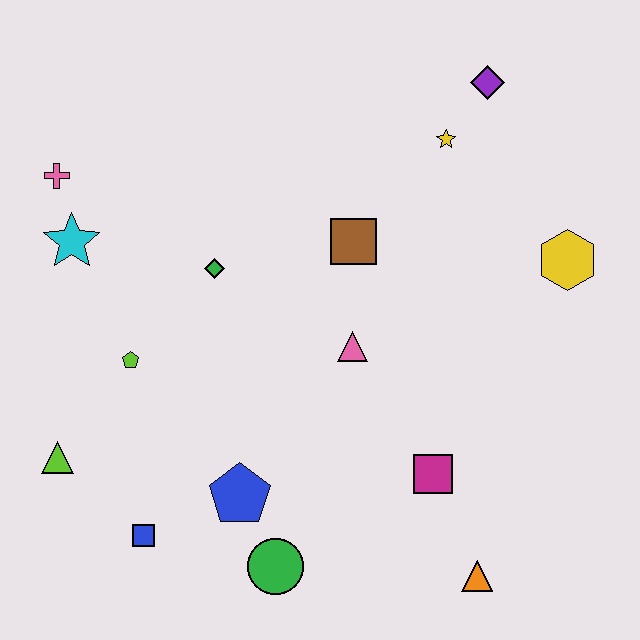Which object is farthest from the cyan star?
The orange triangle is farthest from the cyan star.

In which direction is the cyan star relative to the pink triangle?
The cyan star is to the left of the pink triangle.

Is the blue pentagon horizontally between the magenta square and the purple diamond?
No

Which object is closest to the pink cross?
The cyan star is closest to the pink cross.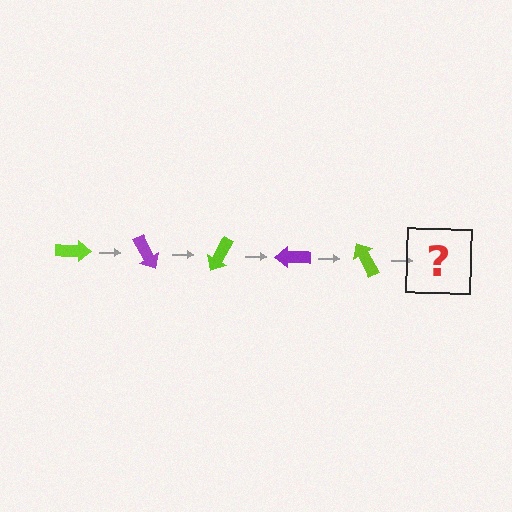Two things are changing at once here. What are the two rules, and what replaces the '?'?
The two rules are that it rotates 60 degrees each step and the color cycles through lime and purple. The '?' should be a purple arrow, rotated 300 degrees from the start.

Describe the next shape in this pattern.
It should be a purple arrow, rotated 300 degrees from the start.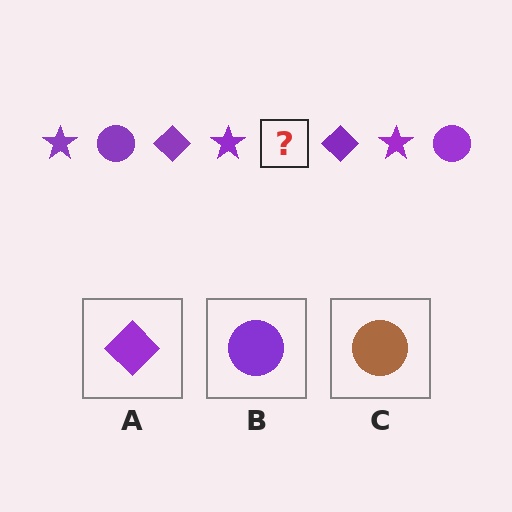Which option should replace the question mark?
Option B.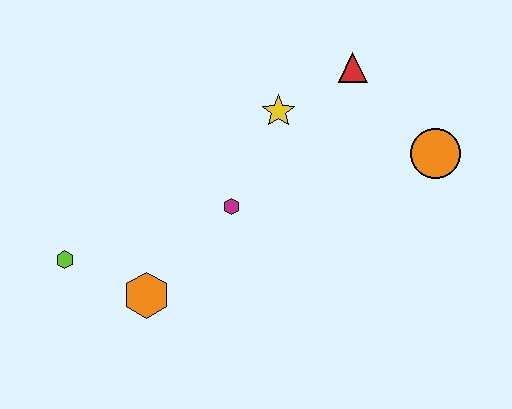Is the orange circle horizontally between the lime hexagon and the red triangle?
No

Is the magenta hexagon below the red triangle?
Yes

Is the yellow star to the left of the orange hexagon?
No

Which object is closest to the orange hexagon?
The lime hexagon is closest to the orange hexagon.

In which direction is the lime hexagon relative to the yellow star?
The lime hexagon is to the left of the yellow star.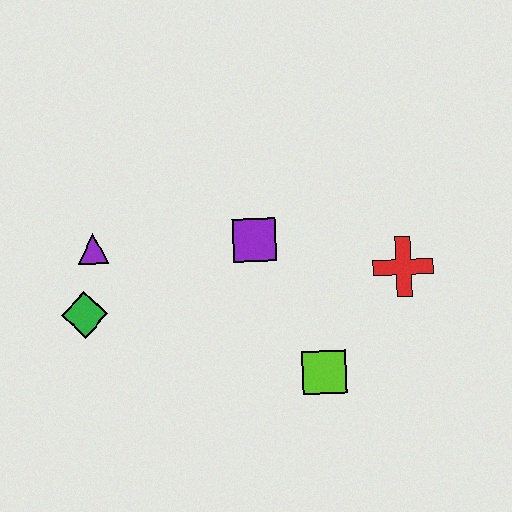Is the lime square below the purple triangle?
Yes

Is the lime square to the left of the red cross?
Yes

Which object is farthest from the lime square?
The purple triangle is farthest from the lime square.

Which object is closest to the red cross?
The lime square is closest to the red cross.